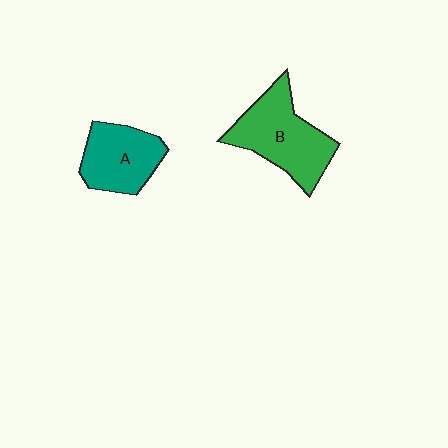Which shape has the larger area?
Shape B (green).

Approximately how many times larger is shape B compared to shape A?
Approximately 1.3 times.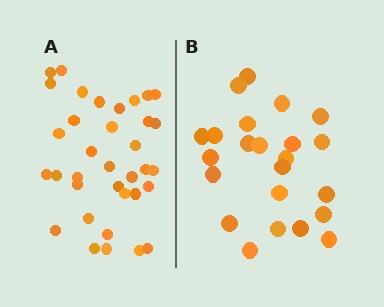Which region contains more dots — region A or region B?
Region A (the left region) has more dots.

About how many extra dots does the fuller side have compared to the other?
Region A has roughly 12 or so more dots than region B.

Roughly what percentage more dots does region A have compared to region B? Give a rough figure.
About 50% more.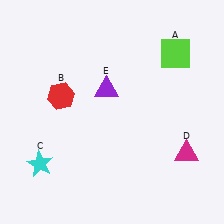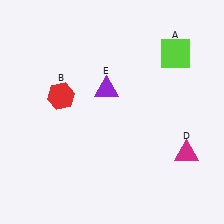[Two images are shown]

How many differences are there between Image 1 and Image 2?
There is 1 difference between the two images.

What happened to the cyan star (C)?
The cyan star (C) was removed in Image 2. It was in the bottom-left area of Image 1.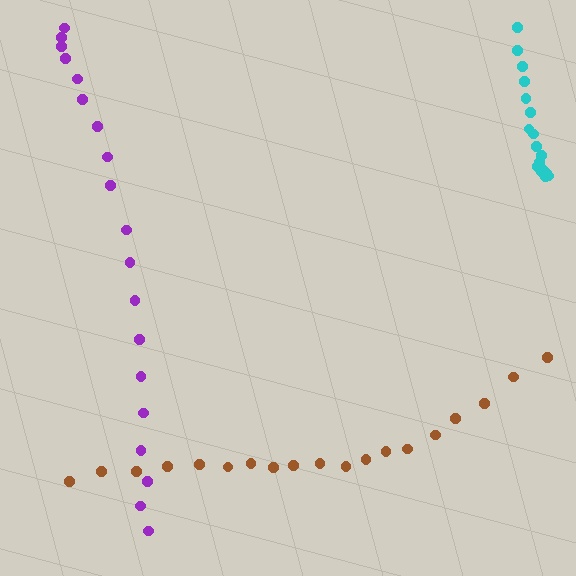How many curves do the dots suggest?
There are 3 distinct paths.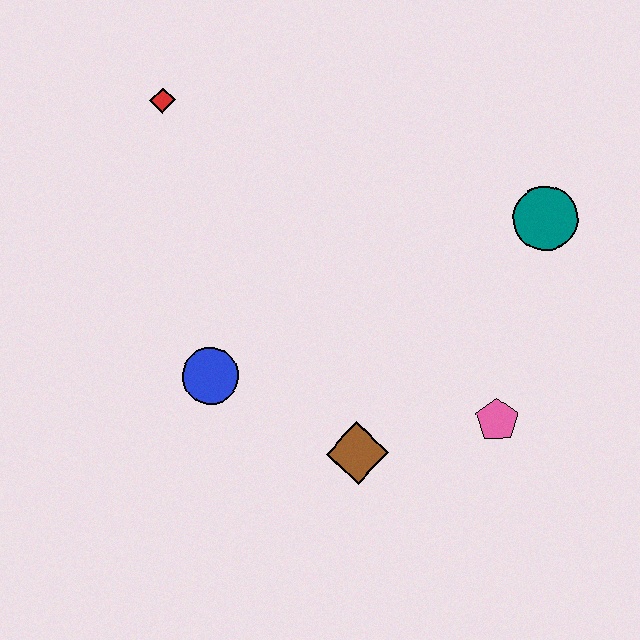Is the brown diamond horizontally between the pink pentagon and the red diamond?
Yes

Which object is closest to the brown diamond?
The pink pentagon is closest to the brown diamond.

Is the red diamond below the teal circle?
No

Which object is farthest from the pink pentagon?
The red diamond is farthest from the pink pentagon.